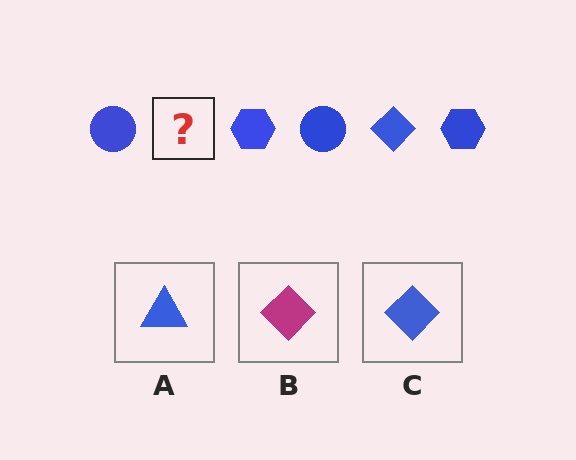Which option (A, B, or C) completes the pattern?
C.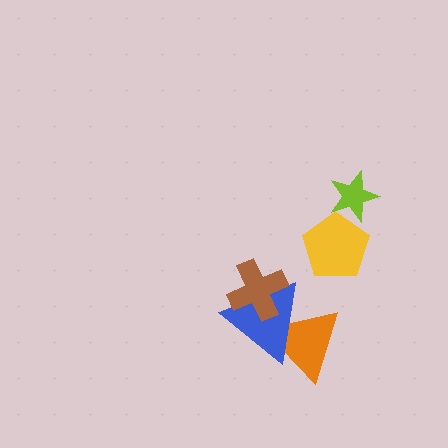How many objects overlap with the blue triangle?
2 objects overlap with the blue triangle.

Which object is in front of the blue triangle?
The brown cross is in front of the blue triangle.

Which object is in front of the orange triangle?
The blue triangle is in front of the orange triangle.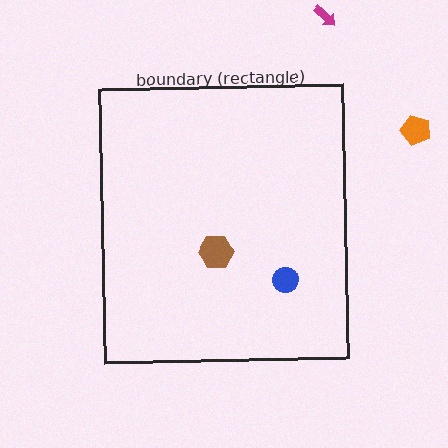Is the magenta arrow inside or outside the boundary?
Outside.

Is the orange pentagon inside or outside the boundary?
Outside.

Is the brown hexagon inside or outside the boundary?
Inside.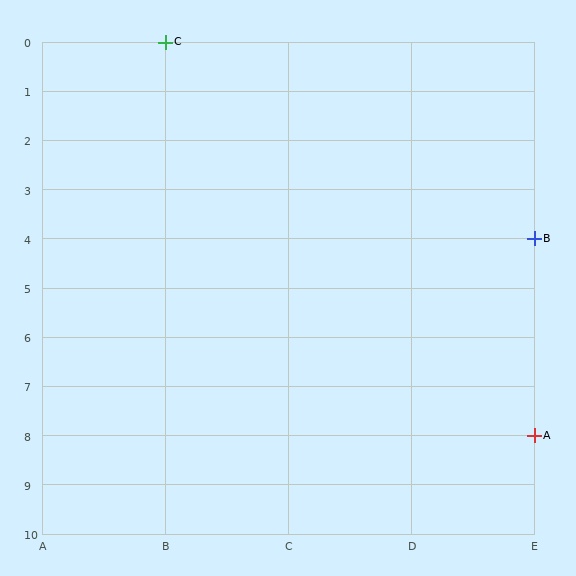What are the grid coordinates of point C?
Point C is at grid coordinates (B, 0).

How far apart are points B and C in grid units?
Points B and C are 3 columns and 4 rows apart (about 5.0 grid units diagonally).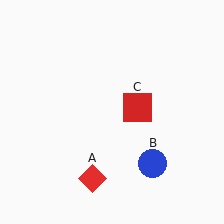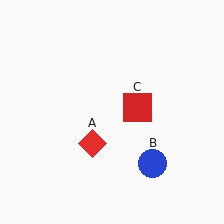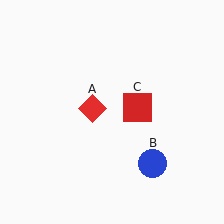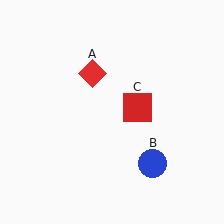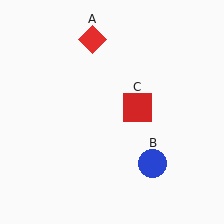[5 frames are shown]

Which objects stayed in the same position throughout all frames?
Blue circle (object B) and red square (object C) remained stationary.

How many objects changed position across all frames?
1 object changed position: red diamond (object A).